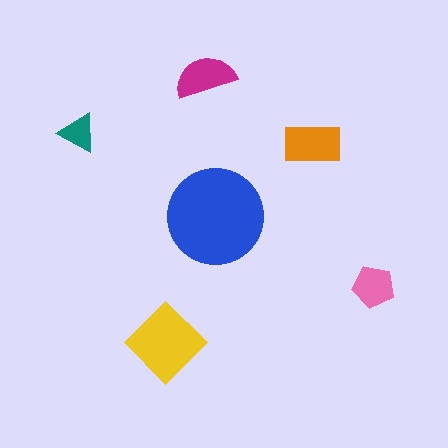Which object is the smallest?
The teal triangle.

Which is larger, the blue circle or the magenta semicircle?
The blue circle.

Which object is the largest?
The blue circle.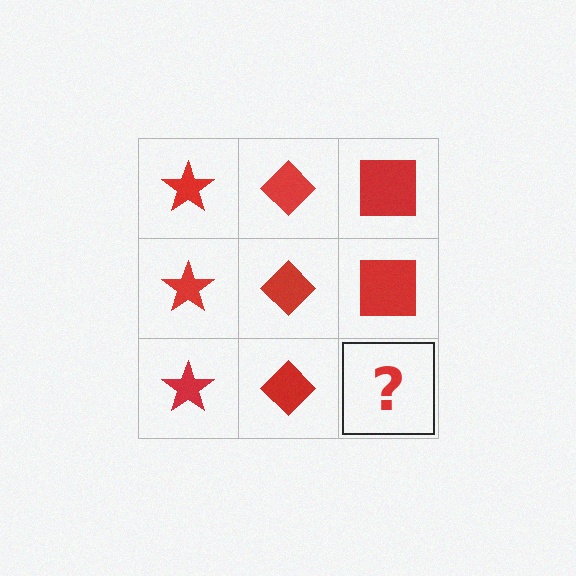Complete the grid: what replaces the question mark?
The question mark should be replaced with a red square.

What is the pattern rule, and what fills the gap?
The rule is that each column has a consistent shape. The gap should be filled with a red square.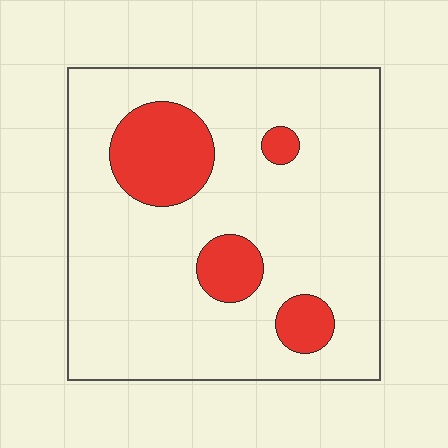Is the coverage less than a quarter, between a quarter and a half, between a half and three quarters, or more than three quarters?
Less than a quarter.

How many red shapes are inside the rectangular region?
4.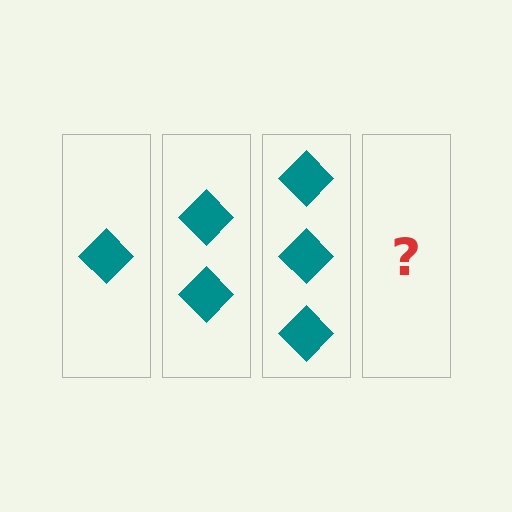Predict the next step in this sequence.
The next step is 4 diamonds.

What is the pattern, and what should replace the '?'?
The pattern is that each step adds one more diamond. The '?' should be 4 diamonds.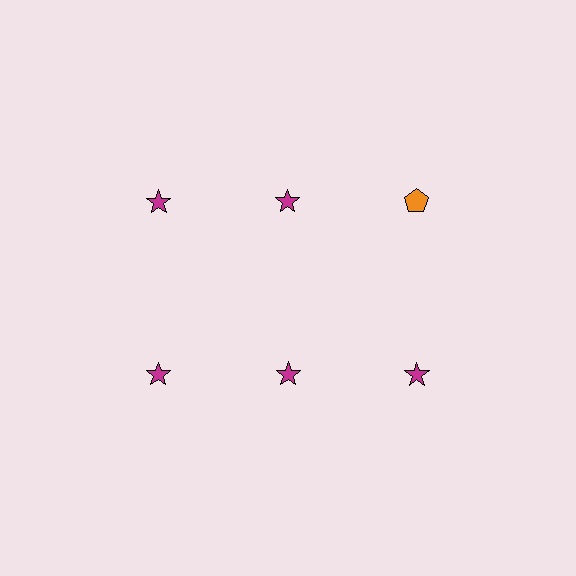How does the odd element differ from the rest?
It differs in both color (orange instead of magenta) and shape (pentagon instead of star).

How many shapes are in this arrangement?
There are 6 shapes arranged in a grid pattern.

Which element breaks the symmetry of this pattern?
The orange pentagon in the top row, center column breaks the symmetry. All other shapes are magenta stars.